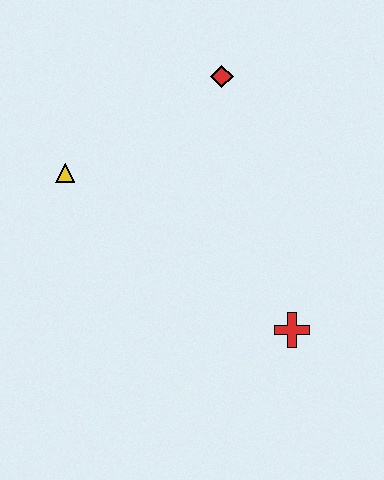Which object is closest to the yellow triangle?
The red diamond is closest to the yellow triangle.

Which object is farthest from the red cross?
The yellow triangle is farthest from the red cross.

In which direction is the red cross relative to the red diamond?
The red cross is below the red diamond.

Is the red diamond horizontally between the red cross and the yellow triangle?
Yes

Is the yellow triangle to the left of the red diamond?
Yes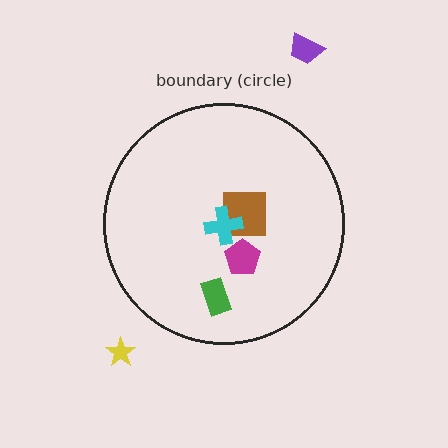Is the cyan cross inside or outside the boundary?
Inside.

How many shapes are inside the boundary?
4 inside, 2 outside.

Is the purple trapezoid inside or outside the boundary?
Outside.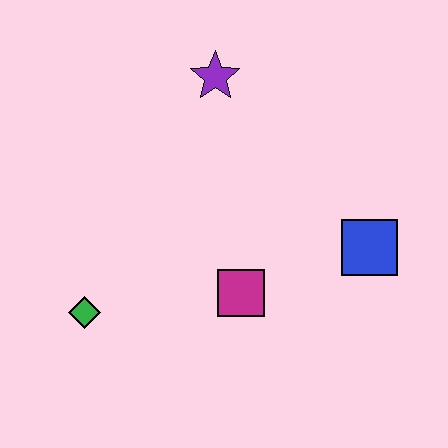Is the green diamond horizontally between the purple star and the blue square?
No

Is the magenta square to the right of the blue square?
No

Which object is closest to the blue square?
The magenta square is closest to the blue square.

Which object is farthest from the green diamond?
The blue square is farthest from the green diamond.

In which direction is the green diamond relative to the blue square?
The green diamond is to the left of the blue square.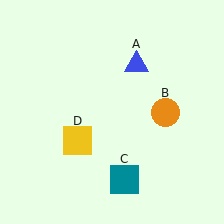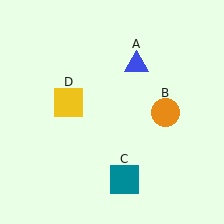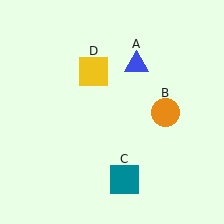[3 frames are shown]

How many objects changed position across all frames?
1 object changed position: yellow square (object D).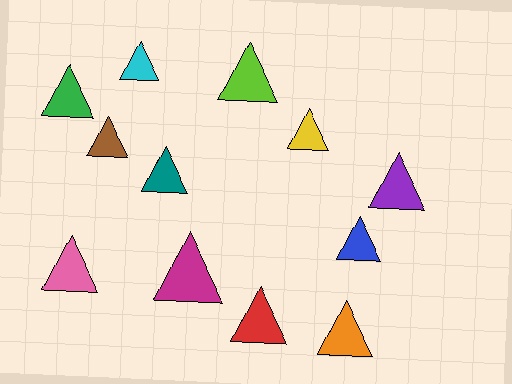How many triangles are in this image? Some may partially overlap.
There are 12 triangles.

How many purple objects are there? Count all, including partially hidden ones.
There is 1 purple object.